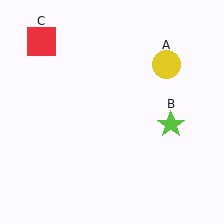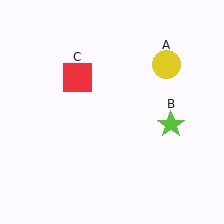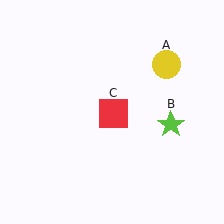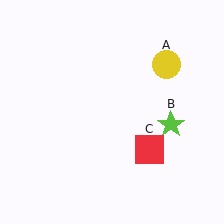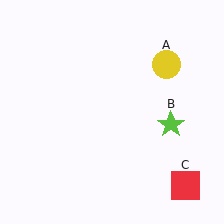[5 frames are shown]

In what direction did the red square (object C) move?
The red square (object C) moved down and to the right.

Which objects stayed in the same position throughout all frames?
Yellow circle (object A) and lime star (object B) remained stationary.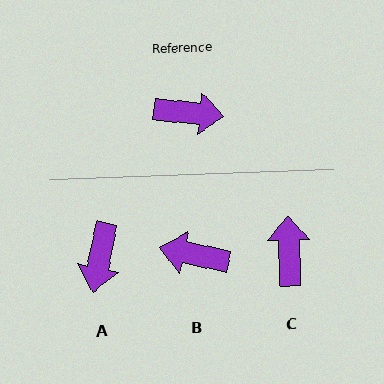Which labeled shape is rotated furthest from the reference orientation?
B, about 174 degrees away.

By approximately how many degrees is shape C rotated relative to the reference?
Approximately 98 degrees counter-clockwise.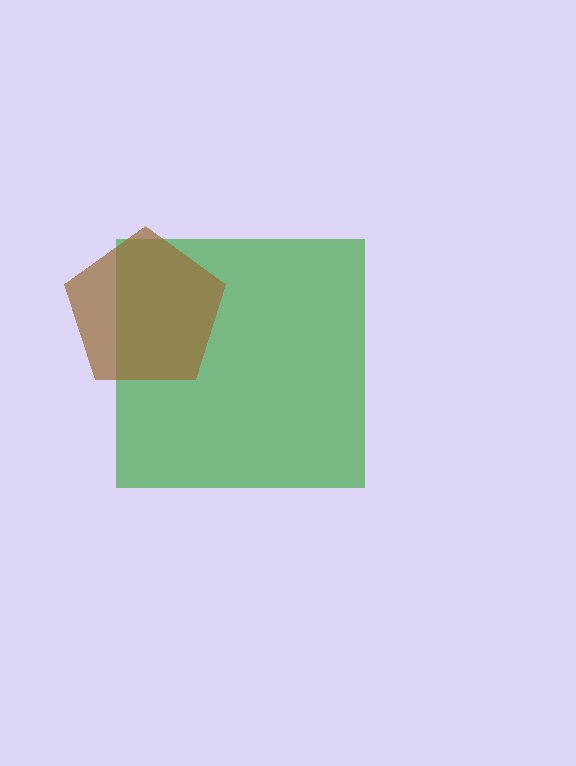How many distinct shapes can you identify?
There are 2 distinct shapes: a green square, a brown pentagon.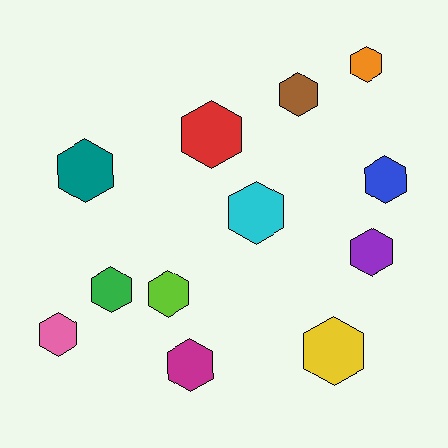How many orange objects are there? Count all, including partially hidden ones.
There is 1 orange object.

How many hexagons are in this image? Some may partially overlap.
There are 12 hexagons.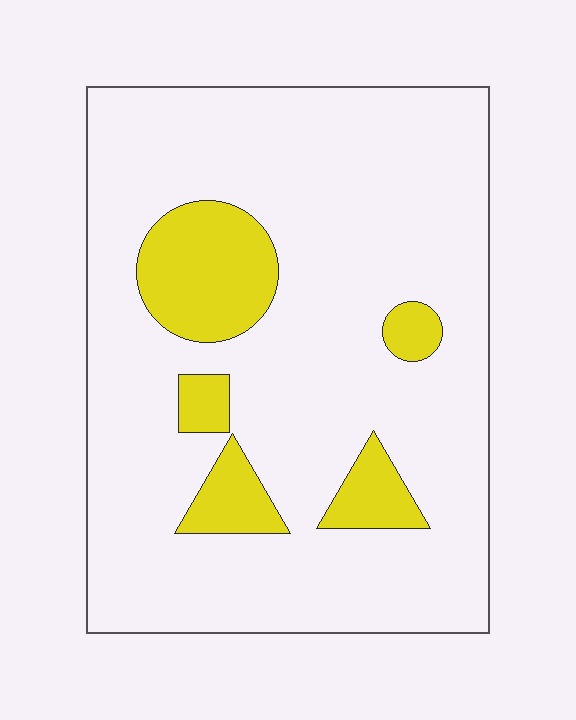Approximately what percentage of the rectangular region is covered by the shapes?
Approximately 15%.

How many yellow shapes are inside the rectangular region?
5.